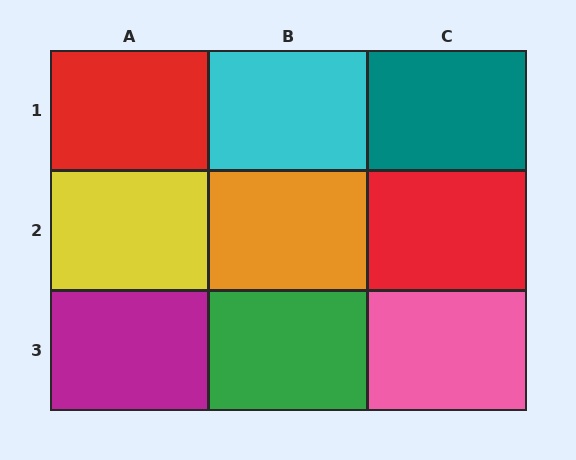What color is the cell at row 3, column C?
Pink.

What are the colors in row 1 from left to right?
Red, cyan, teal.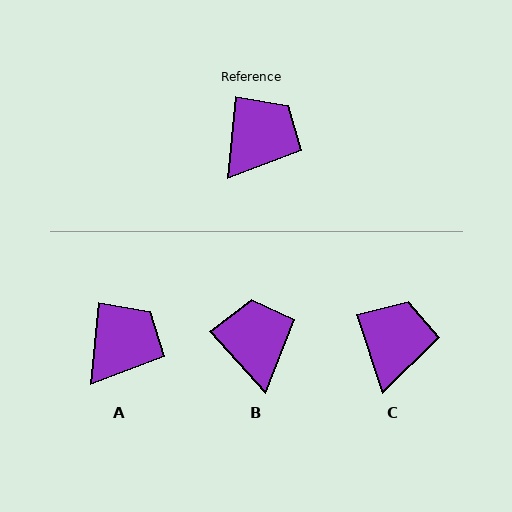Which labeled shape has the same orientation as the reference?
A.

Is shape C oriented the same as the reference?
No, it is off by about 24 degrees.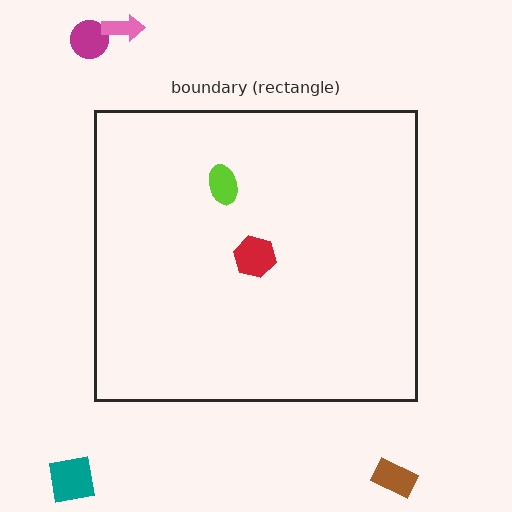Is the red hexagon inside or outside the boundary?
Inside.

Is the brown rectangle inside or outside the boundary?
Outside.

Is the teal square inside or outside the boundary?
Outside.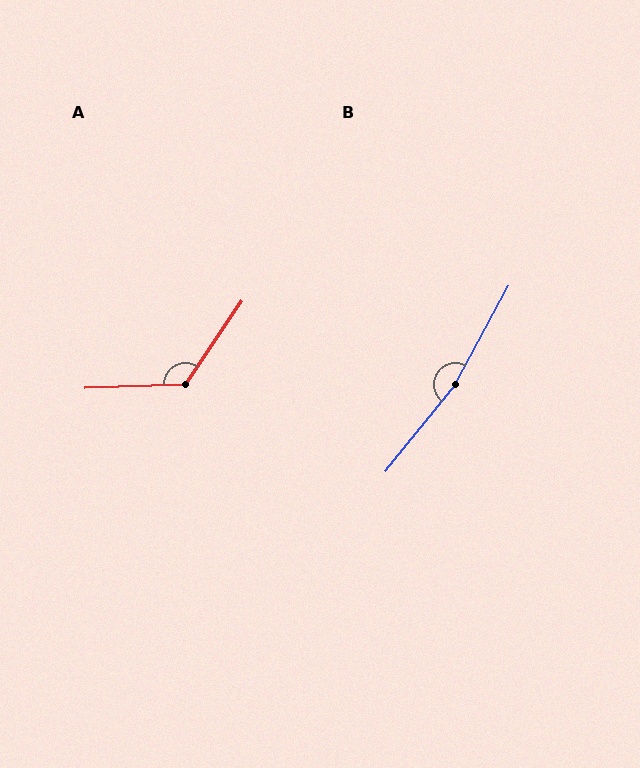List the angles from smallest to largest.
A (126°), B (169°).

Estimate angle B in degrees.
Approximately 169 degrees.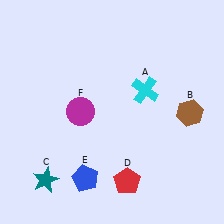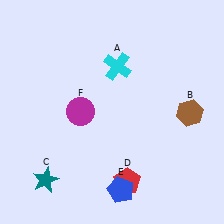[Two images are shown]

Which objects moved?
The objects that moved are: the cyan cross (A), the blue pentagon (E).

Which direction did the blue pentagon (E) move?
The blue pentagon (E) moved right.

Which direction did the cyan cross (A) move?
The cyan cross (A) moved left.